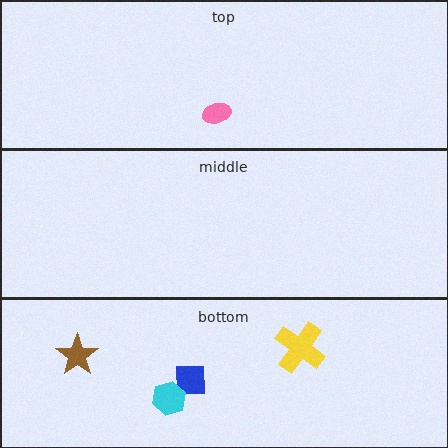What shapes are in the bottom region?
The blue square, the cyan hexagon, the yellow cross, the brown star.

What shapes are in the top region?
The pink ellipse.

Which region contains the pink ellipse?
The top region.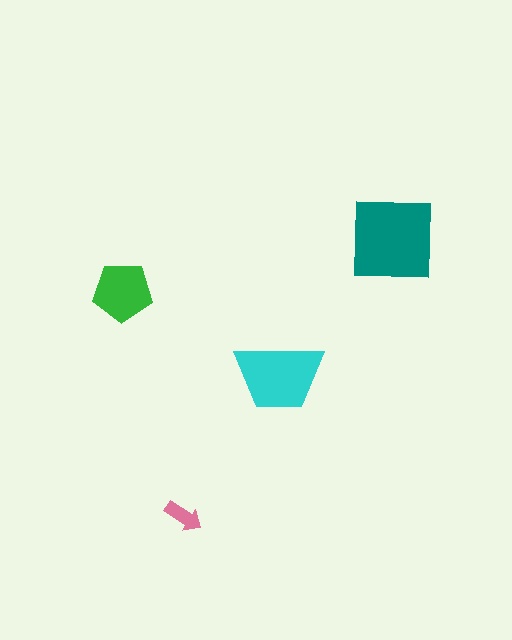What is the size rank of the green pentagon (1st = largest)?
3rd.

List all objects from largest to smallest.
The teal square, the cyan trapezoid, the green pentagon, the pink arrow.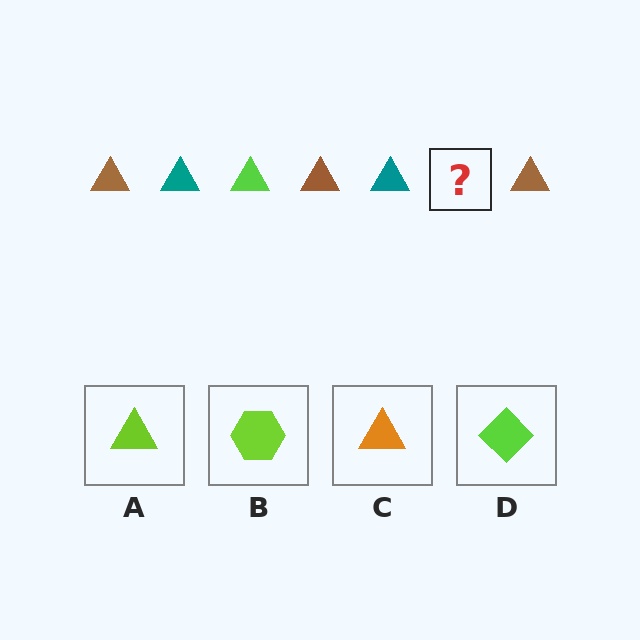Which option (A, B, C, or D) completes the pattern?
A.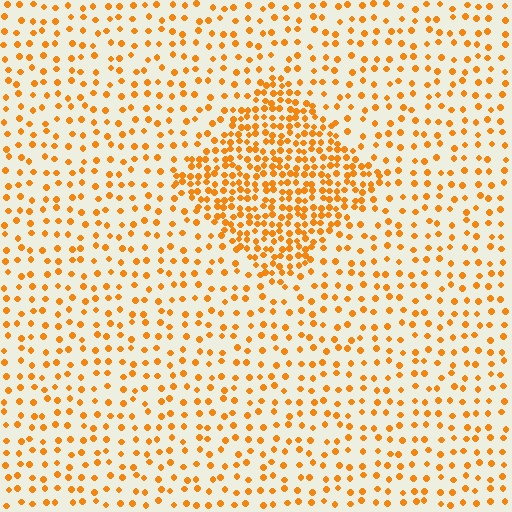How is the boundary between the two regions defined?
The boundary is defined by a change in element density (approximately 2.4x ratio). All elements are the same color, size, and shape.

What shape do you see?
I see a diamond.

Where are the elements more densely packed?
The elements are more densely packed inside the diamond boundary.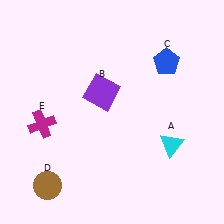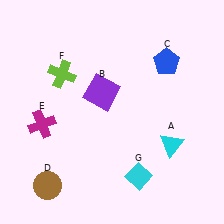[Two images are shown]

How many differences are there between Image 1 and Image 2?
There are 2 differences between the two images.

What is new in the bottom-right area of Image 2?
A cyan diamond (G) was added in the bottom-right area of Image 2.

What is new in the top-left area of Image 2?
A lime cross (F) was added in the top-left area of Image 2.